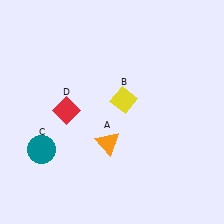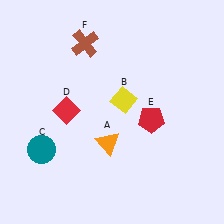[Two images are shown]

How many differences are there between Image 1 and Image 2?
There are 2 differences between the two images.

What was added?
A red pentagon (E), a brown cross (F) were added in Image 2.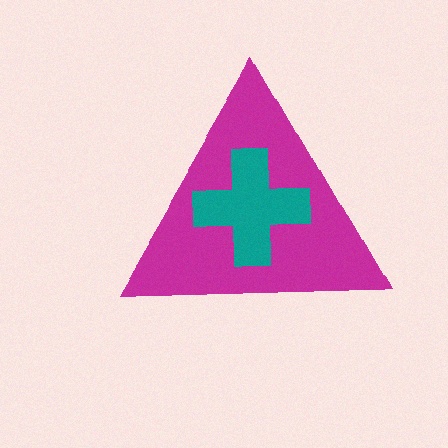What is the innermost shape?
The teal cross.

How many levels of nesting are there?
2.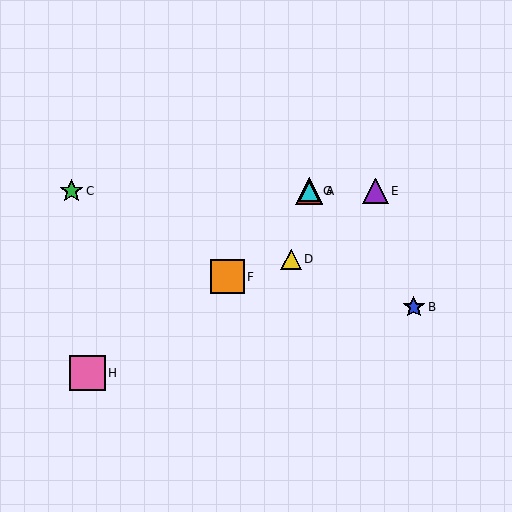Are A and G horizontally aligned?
Yes, both are at y≈191.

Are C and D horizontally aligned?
No, C is at y≈191 and D is at y≈259.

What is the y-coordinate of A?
Object A is at y≈191.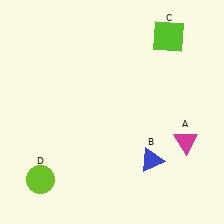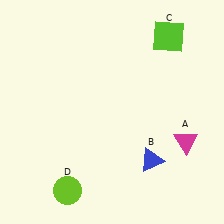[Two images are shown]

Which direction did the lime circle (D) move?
The lime circle (D) moved right.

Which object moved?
The lime circle (D) moved right.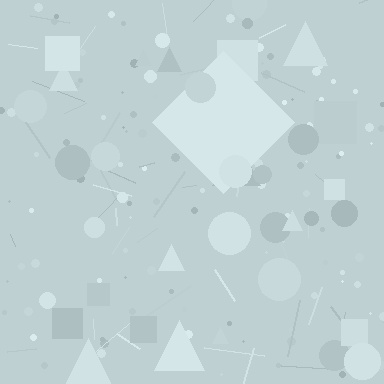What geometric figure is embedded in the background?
A diamond is embedded in the background.